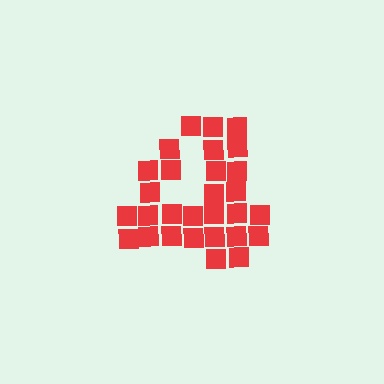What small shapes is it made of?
It is made of small squares.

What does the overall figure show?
The overall figure shows the digit 4.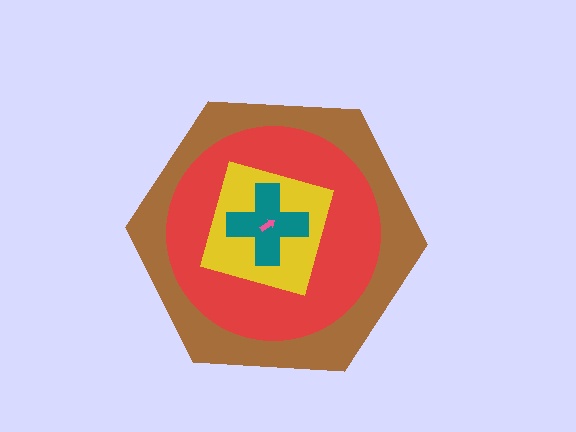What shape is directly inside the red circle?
The yellow diamond.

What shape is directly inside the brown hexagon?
The red circle.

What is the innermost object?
The pink arrow.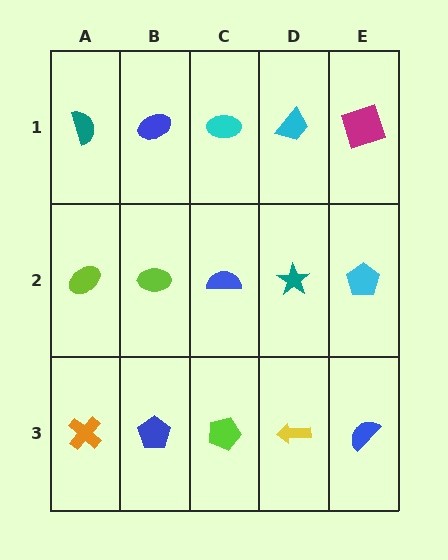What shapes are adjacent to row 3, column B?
A lime ellipse (row 2, column B), an orange cross (row 3, column A), a lime pentagon (row 3, column C).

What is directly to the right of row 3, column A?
A blue pentagon.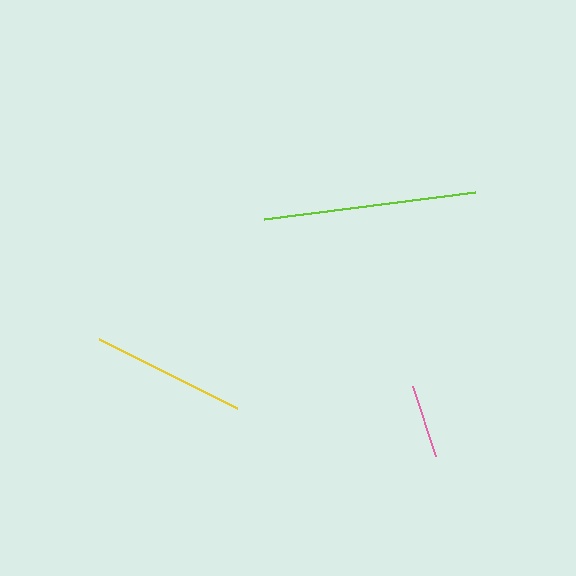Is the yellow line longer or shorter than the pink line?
The yellow line is longer than the pink line.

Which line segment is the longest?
The lime line is the longest at approximately 212 pixels.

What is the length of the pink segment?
The pink segment is approximately 74 pixels long.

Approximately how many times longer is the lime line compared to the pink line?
The lime line is approximately 2.9 times the length of the pink line.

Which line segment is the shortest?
The pink line is the shortest at approximately 74 pixels.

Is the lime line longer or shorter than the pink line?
The lime line is longer than the pink line.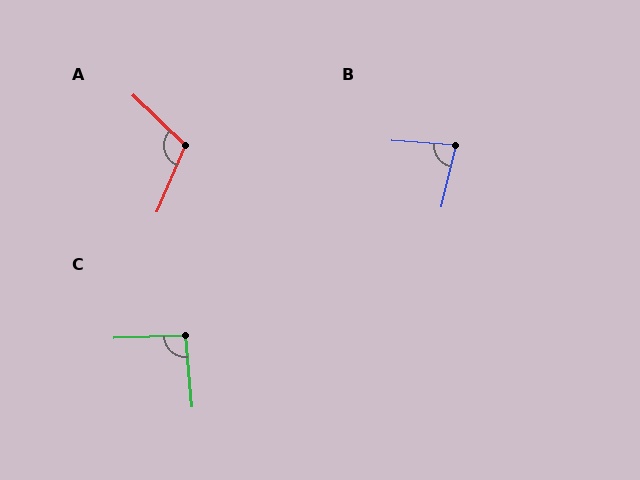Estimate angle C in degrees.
Approximately 93 degrees.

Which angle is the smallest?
B, at approximately 81 degrees.